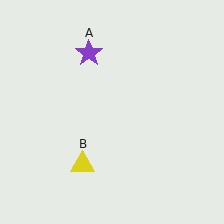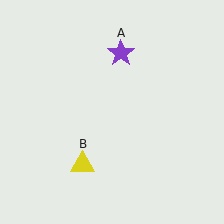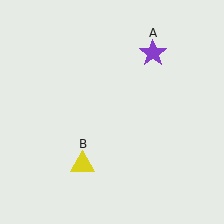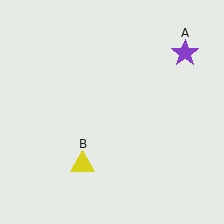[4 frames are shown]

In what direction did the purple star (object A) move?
The purple star (object A) moved right.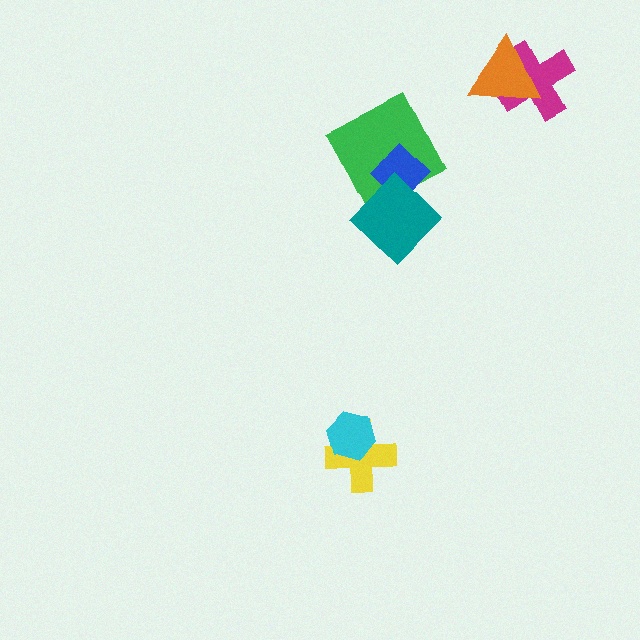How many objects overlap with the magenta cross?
1 object overlaps with the magenta cross.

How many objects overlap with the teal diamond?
2 objects overlap with the teal diamond.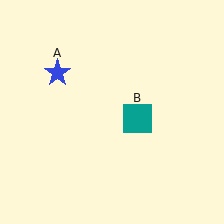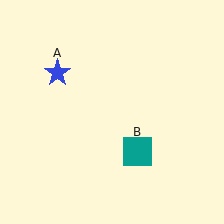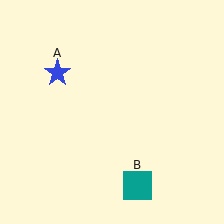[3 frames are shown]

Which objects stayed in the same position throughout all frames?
Blue star (object A) remained stationary.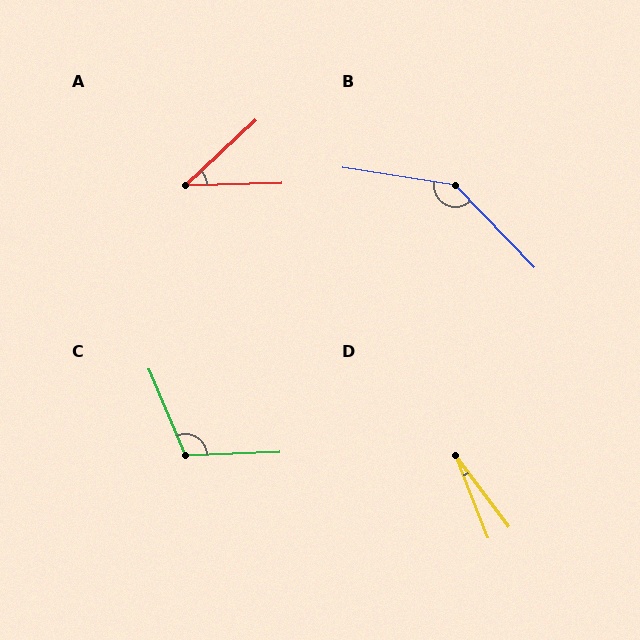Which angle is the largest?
B, at approximately 143 degrees.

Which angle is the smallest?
D, at approximately 15 degrees.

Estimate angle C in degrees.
Approximately 111 degrees.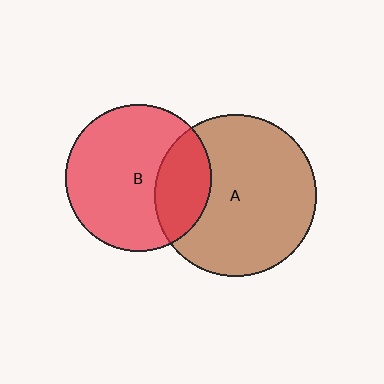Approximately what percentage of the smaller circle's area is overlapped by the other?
Approximately 25%.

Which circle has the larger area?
Circle A (brown).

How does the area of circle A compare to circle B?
Approximately 1.2 times.